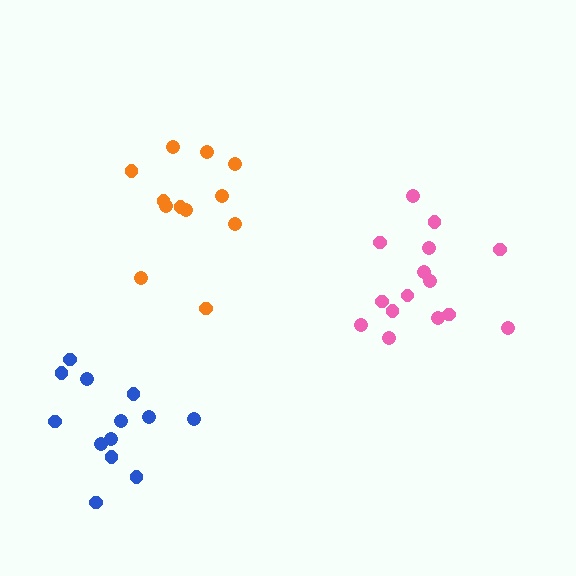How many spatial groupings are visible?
There are 3 spatial groupings.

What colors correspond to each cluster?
The clusters are colored: pink, orange, blue.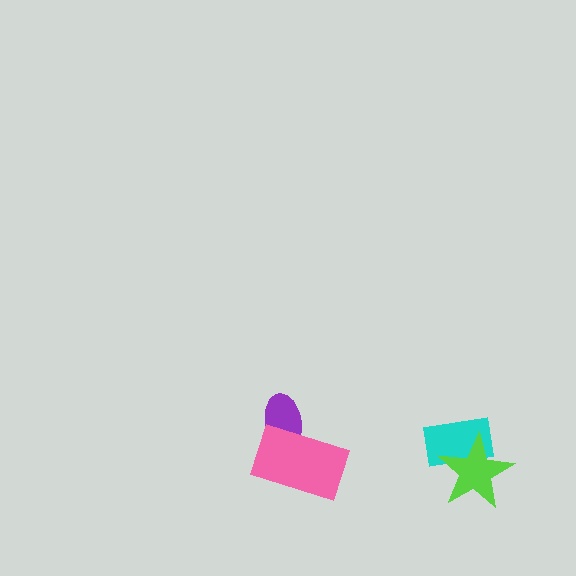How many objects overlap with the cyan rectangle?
1 object overlaps with the cyan rectangle.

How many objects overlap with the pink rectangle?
1 object overlaps with the pink rectangle.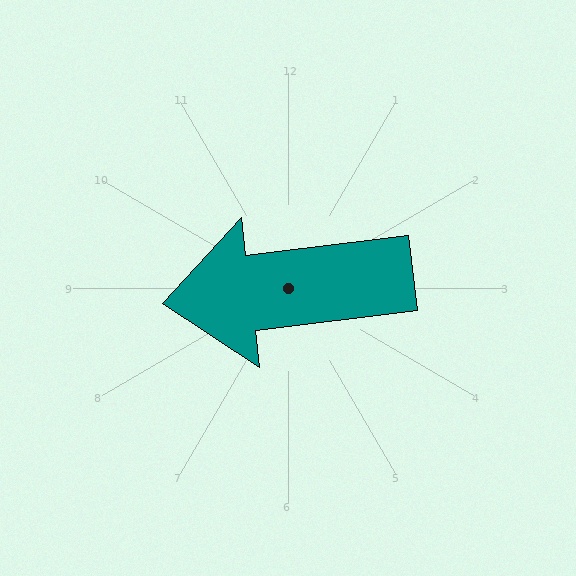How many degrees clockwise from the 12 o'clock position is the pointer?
Approximately 263 degrees.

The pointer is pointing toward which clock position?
Roughly 9 o'clock.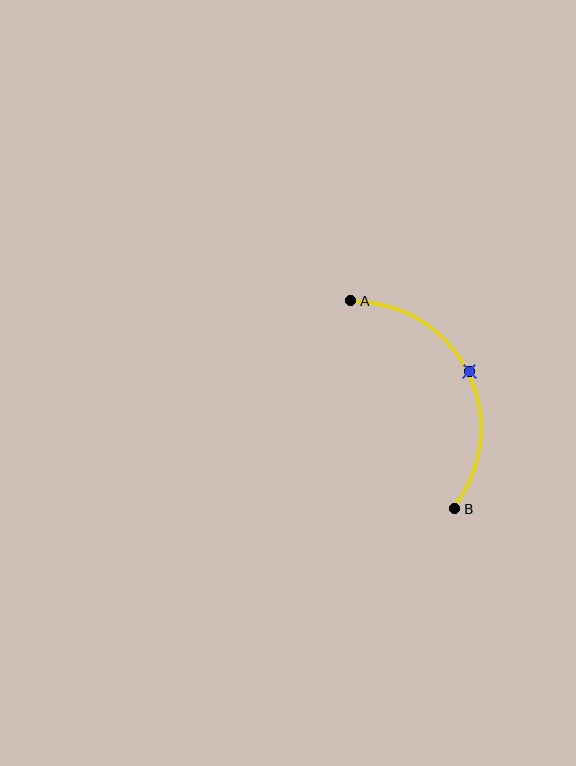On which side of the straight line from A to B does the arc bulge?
The arc bulges to the right of the straight line connecting A and B.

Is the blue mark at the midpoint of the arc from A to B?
Yes. The blue mark lies on the arc at equal arc-length from both A and B — it is the arc midpoint.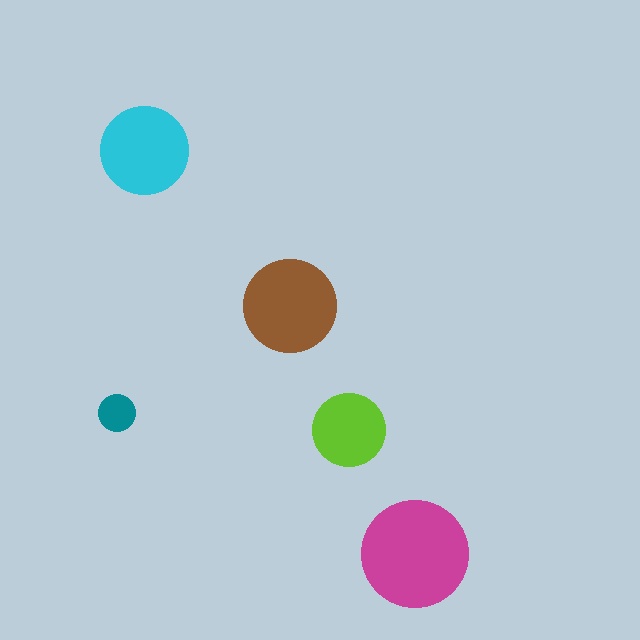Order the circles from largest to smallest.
the magenta one, the brown one, the cyan one, the lime one, the teal one.